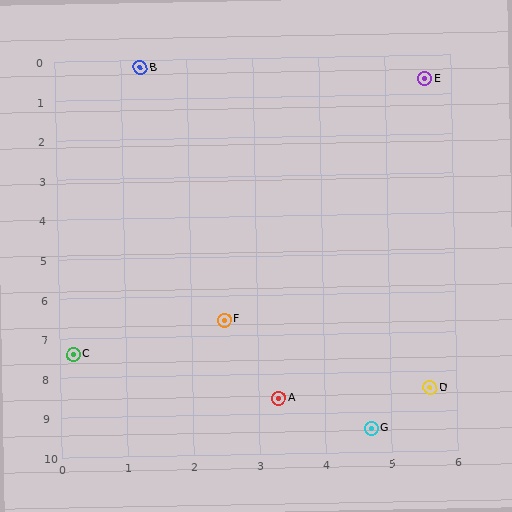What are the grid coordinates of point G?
Point G is at approximately (4.7, 9.4).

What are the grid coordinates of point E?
Point E is at approximately (5.6, 0.6).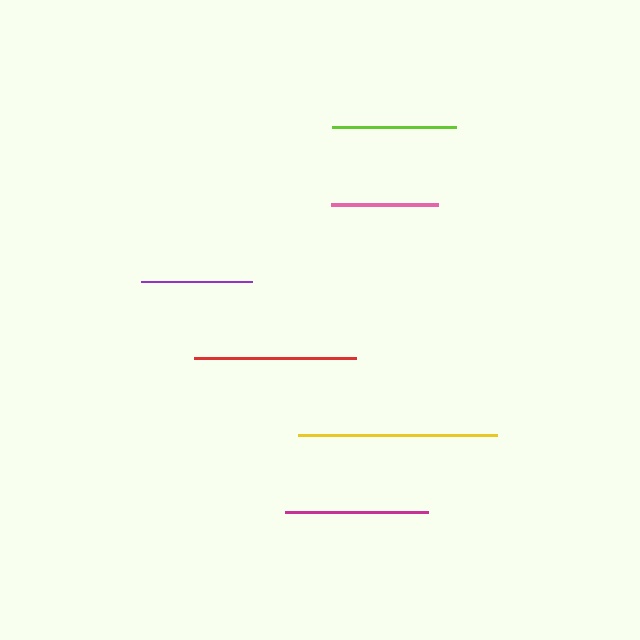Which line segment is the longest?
The yellow line is the longest at approximately 199 pixels.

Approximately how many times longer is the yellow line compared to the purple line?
The yellow line is approximately 1.8 times the length of the purple line.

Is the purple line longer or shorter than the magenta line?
The magenta line is longer than the purple line.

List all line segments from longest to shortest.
From longest to shortest: yellow, red, magenta, lime, purple, pink.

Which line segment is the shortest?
The pink line is the shortest at approximately 107 pixels.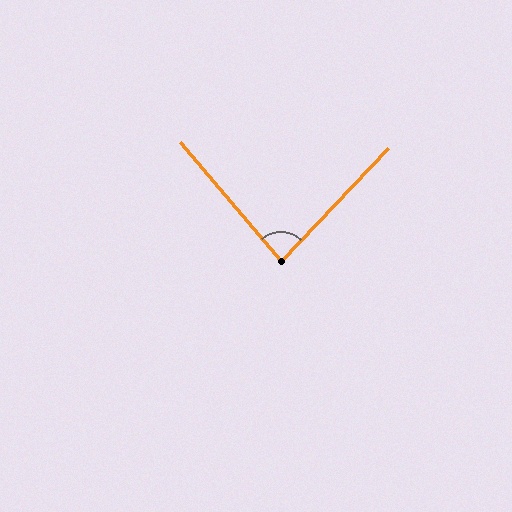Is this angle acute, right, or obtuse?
It is acute.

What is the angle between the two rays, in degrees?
Approximately 84 degrees.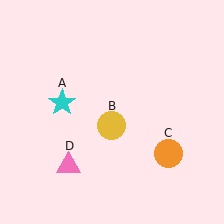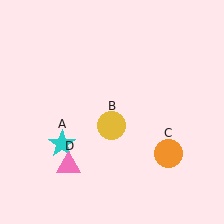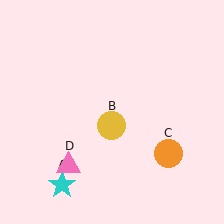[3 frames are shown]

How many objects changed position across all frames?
1 object changed position: cyan star (object A).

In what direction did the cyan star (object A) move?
The cyan star (object A) moved down.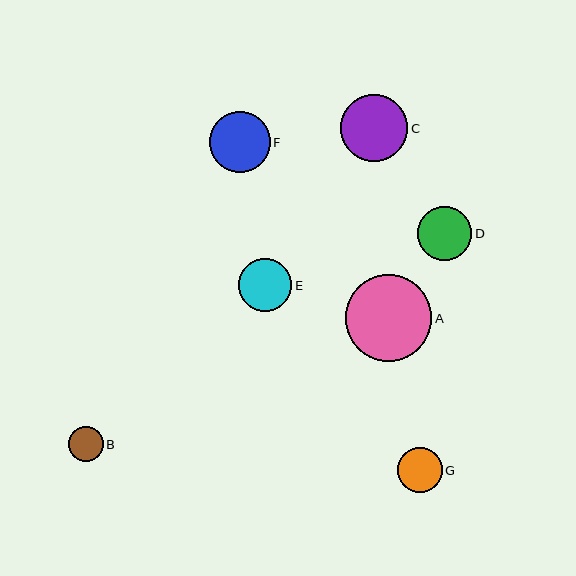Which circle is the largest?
Circle A is the largest with a size of approximately 86 pixels.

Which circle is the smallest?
Circle B is the smallest with a size of approximately 35 pixels.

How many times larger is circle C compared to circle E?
Circle C is approximately 1.2 times the size of circle E.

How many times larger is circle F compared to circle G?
Circle F is approximately 1.4 times the size of circle G.